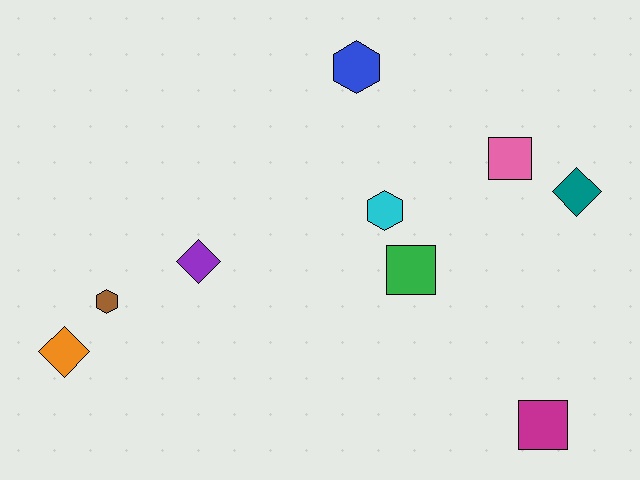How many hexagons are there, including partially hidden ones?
There are 3 hexagons.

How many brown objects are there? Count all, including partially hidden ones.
There is 1 brown object.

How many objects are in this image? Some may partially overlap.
There are 9 objects.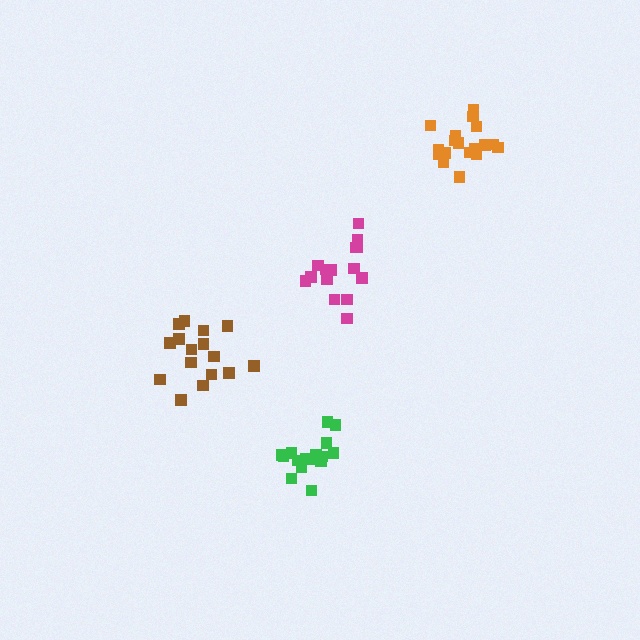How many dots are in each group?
Group 1: 18 dots, Group 2: 15 dots, Group 3: 17 dots, Group 4: 16 dots (66 total).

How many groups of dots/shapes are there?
There are 4 groups.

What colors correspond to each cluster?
The clusters are colored: orange, magenta, green, brown.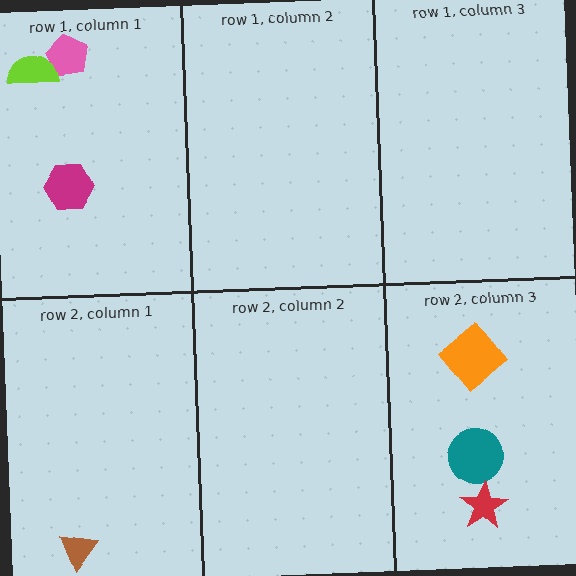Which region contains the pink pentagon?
The row 1, column 1 region.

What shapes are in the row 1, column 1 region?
The magenta hexagon, the pink pentagon, the lime semicircle.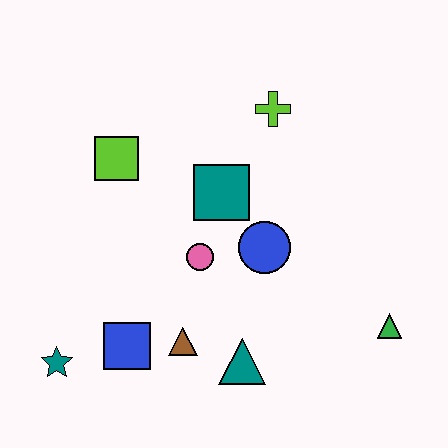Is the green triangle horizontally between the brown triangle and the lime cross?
No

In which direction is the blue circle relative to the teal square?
The blue circle is below the teal square.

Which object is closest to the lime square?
The teal square is closest to the lime square.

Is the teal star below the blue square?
Yes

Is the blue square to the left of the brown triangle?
Yes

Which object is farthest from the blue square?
The lime cross is farthest from the blue square.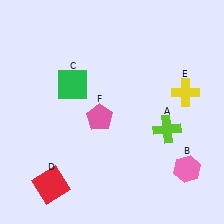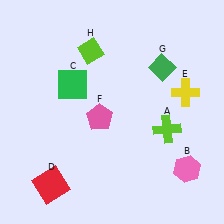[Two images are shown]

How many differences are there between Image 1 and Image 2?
There are 2 differences between the two images.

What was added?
A green diamond (G), a lime diamond (H) were added in Image 2.